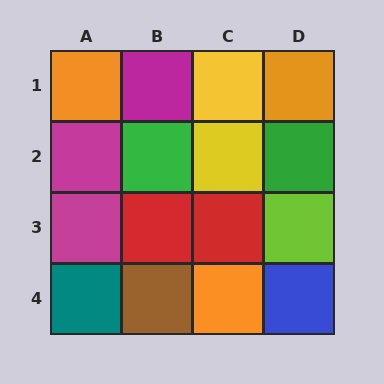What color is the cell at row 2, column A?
Magenta.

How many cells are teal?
1 cell is teal.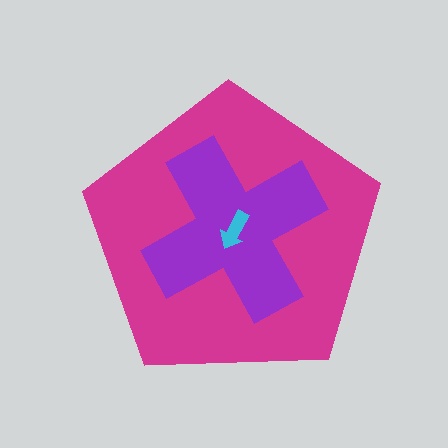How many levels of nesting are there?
3.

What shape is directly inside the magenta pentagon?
The purple cross.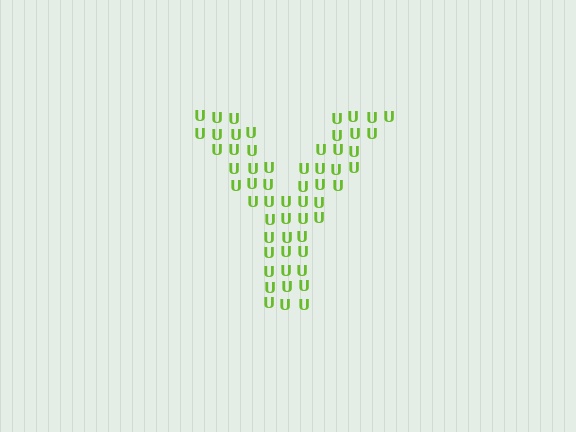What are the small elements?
The small elements are letter U's.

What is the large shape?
The large shape is the letter Y.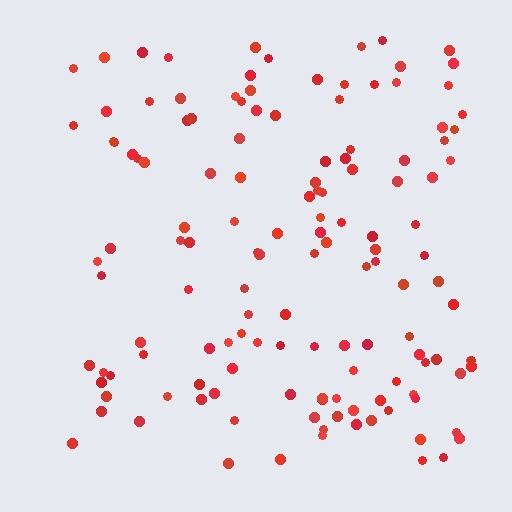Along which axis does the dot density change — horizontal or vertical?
Horizontal.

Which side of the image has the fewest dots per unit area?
The left.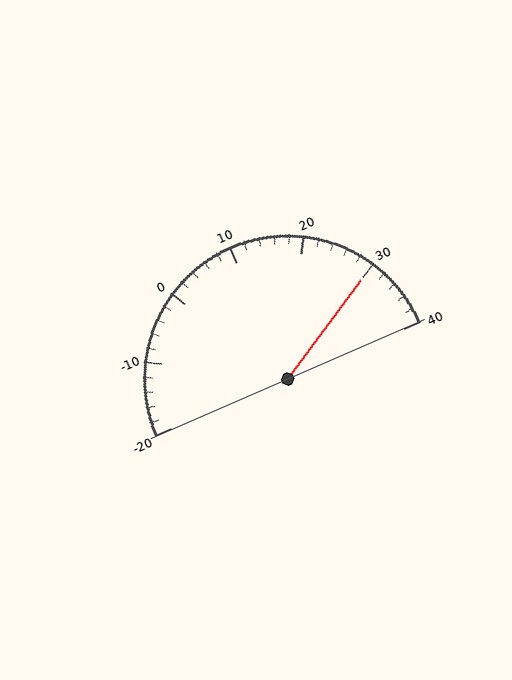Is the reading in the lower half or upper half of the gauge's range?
The reading is in the upper half of the range (-20 to 40).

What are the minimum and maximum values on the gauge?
The gauge ranges from -20 to 40.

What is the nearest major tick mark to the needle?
The nearest major tick mark is 30.